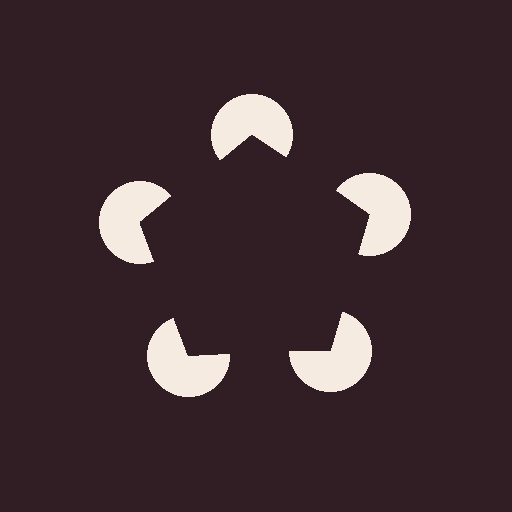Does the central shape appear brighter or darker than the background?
It typically appears slightly darker than the background, even though no actual brightness change is drawn.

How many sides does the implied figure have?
5 sides.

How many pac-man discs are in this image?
There are 5 — one at each vertex of the illusory pentagon.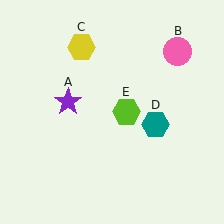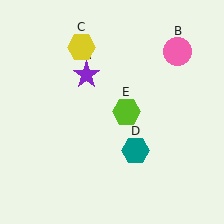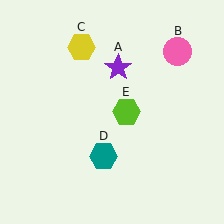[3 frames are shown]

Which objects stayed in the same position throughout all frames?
Pink circle (object B) and yellow hexagon (object C) and lime hexagon (object E) remained stationary.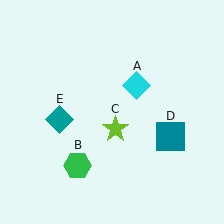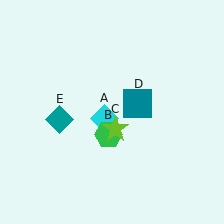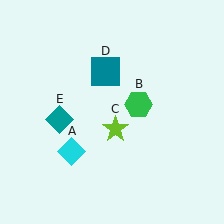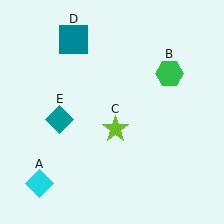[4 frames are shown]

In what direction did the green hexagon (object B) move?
The green hexagon (object B) moved up and to the right.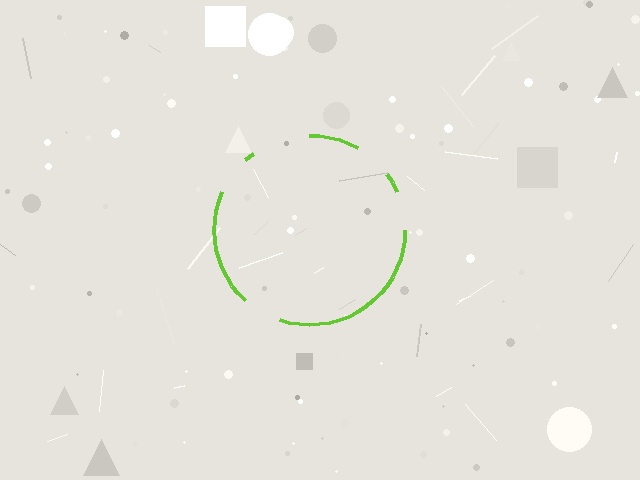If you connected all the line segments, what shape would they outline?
They would outline a circle.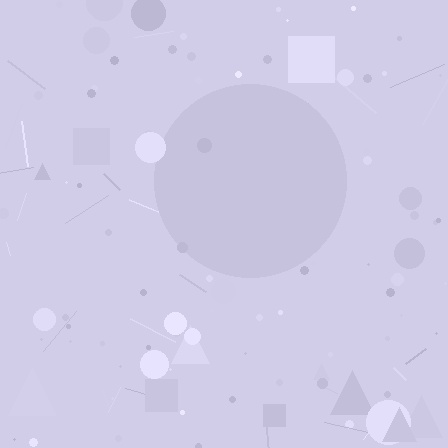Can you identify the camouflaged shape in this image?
The camouflaged shape is a circle.